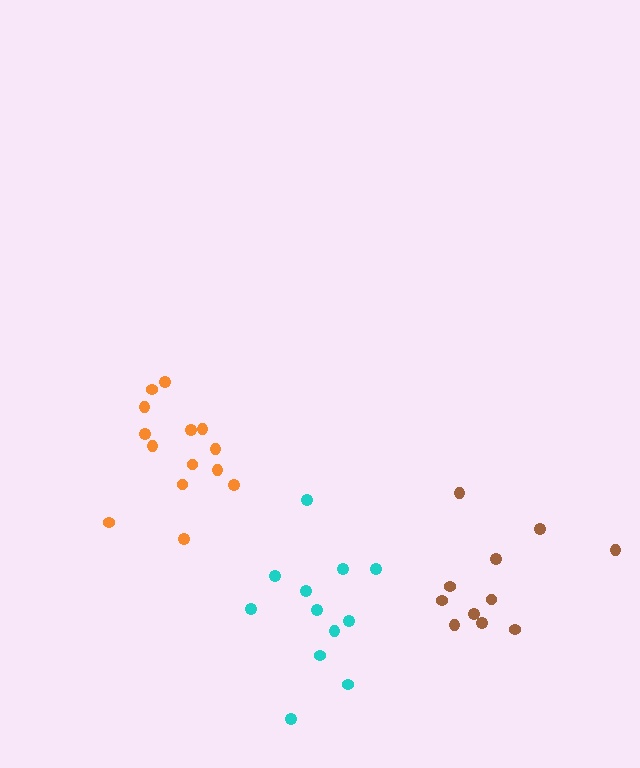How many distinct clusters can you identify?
There are 3 distinct clusters.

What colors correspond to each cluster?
The clusters are colored: orange, cyan, brown.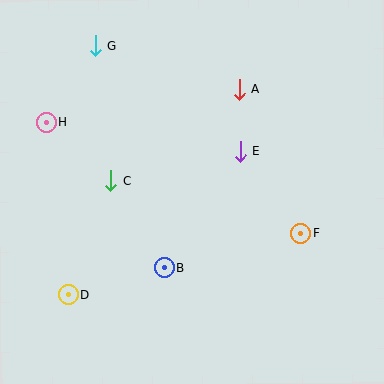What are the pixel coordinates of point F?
Point F is at (301, 233).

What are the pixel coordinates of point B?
Point B is at (164, 268).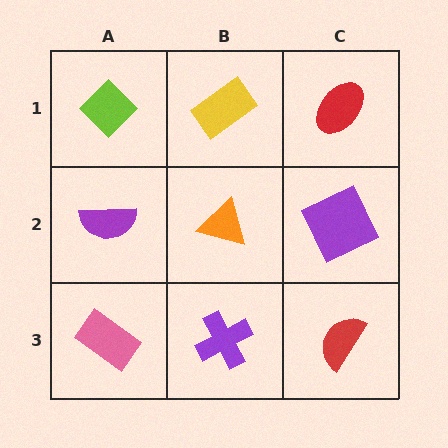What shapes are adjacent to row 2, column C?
A red ellipse (row 1, column C), a red semicircle (row 3, column C), an orange triangle (row 2, column B).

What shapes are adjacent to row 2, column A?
A lime diamond (row 1, column A), a pink rectangle (row 3, column A), an orange triangle (row 2, column B).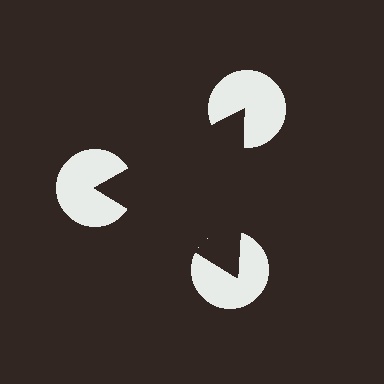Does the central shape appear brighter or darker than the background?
It typically appears slightly darker than the background, even though no actual brightness change is drawn.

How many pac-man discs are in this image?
There are 3 — one at each vertex of the illusory triangle.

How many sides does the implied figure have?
3 sides.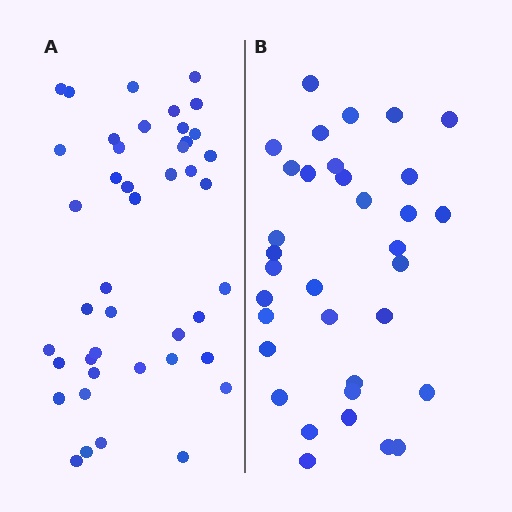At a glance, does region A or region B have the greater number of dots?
Region A (the left region) has more dots.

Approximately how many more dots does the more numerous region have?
Region A has roughly 8 or so more dots than region B.